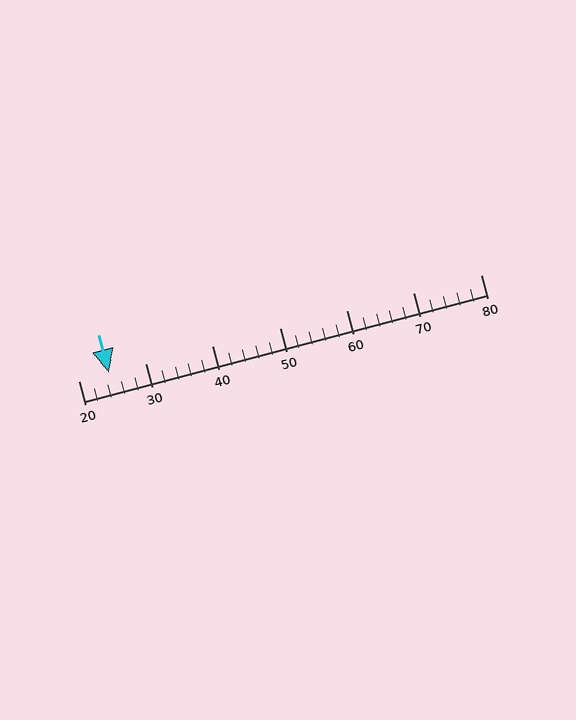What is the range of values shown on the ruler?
The ruler shows values from 20 to 80.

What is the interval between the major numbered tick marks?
The major tick marks are spaced 10 units apart.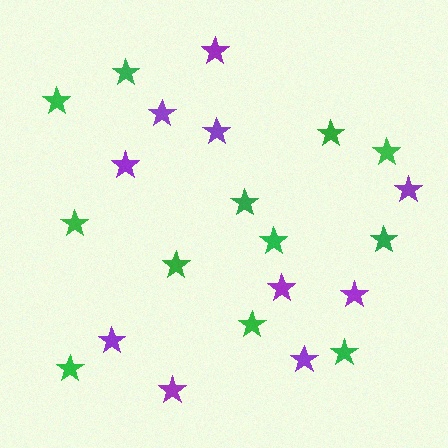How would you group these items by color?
There are 2 groups: one group of green stars (12) and one group of purple stars (10).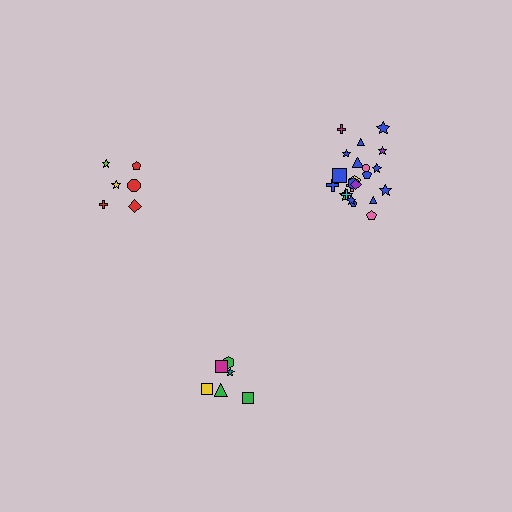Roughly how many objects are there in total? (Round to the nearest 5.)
Roughly 35 objects in total.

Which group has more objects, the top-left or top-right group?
The top-right group.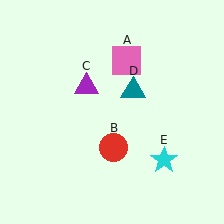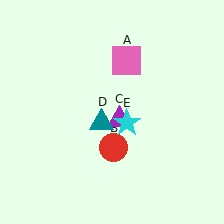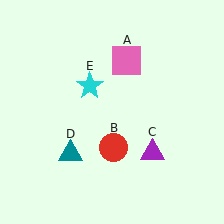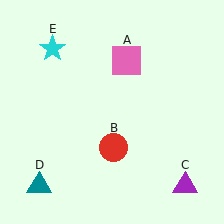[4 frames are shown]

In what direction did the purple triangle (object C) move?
The purple triangle (object C) moved down and to the right.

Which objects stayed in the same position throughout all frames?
Pink square (object A) and red circle (object B) remained stationary.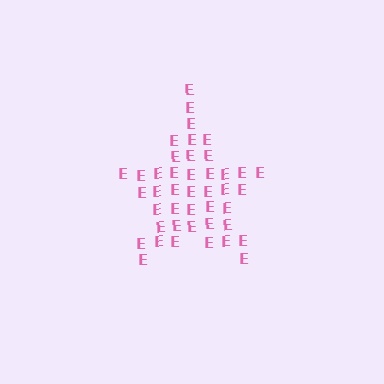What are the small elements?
The small elements are letter E's.